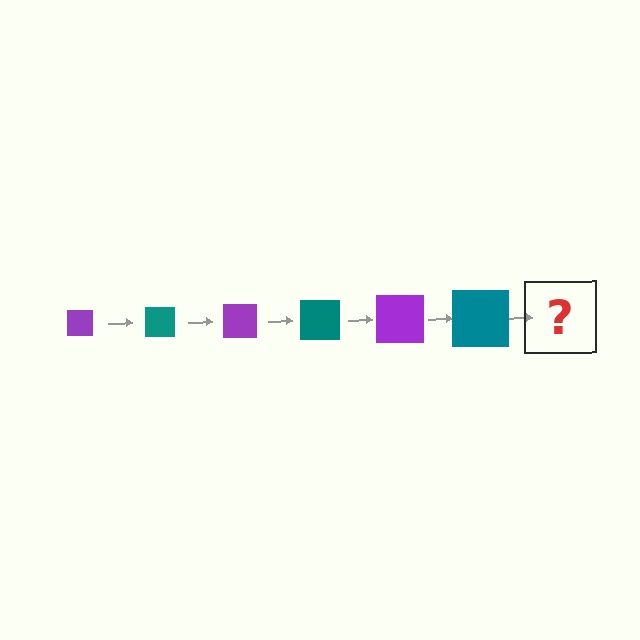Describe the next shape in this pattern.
It should be a purple square, larger than the previous one.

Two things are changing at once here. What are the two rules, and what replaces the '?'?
The two rules are that the square grows larger each step and the color cycles through purple and teal. The '?' should be a purple square, larger than the previous one.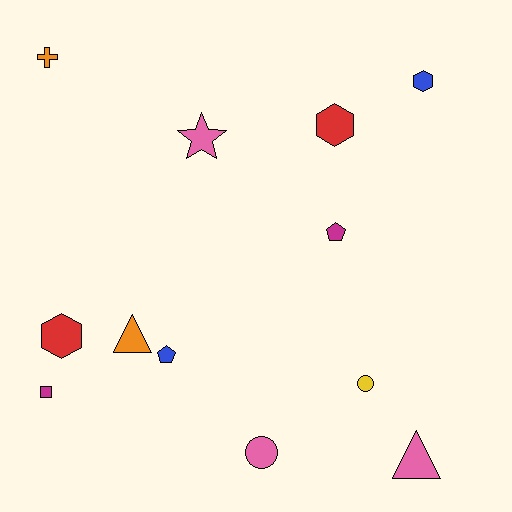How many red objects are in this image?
There are 2 red objects.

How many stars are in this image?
There is 1 star.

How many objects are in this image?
There are 12 objects.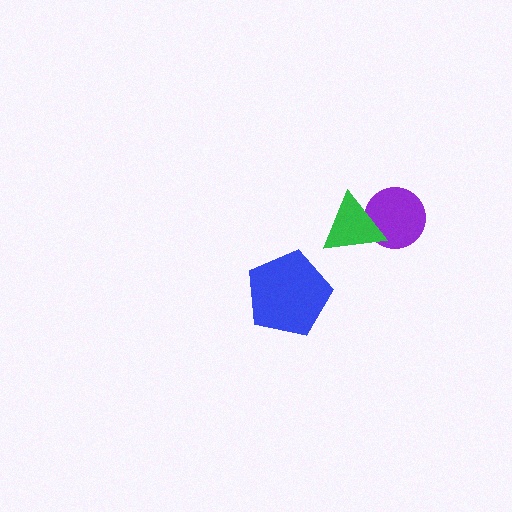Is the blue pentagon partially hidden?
No, no other shape covers it.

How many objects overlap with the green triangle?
1 object overlaps with the green triangle.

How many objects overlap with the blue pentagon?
0 objects overlap with the blue pentagon.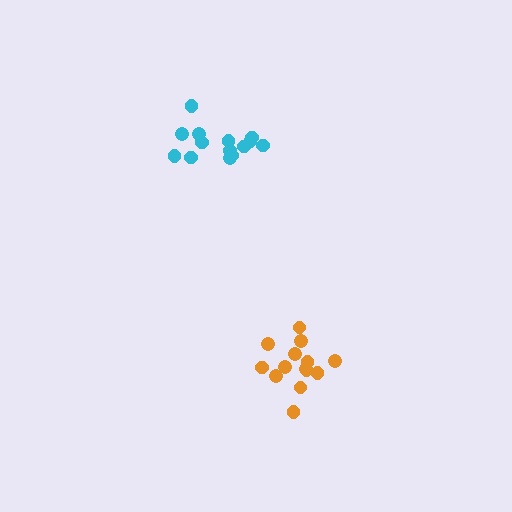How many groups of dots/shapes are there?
There are 2 groups.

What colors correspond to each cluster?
The clusters are colored: orange, cyan.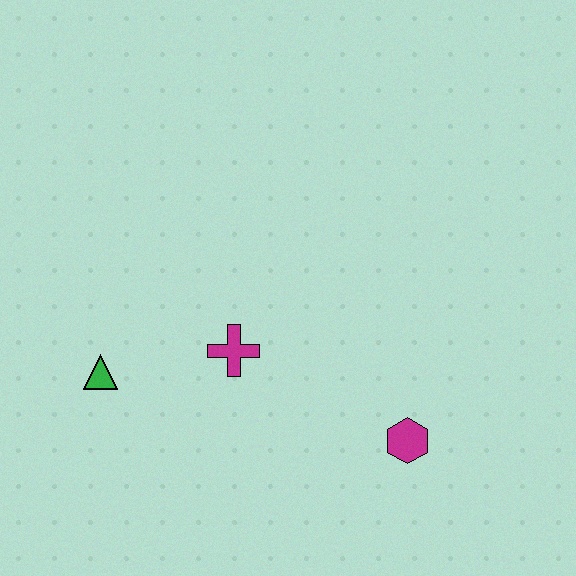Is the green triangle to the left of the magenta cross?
Yes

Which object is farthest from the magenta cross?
The magenta hexagon is farthest from the magenta cross.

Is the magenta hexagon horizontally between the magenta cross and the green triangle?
No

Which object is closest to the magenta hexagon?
The magenta cross is closest to the magenta hexagon.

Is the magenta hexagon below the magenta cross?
Yes